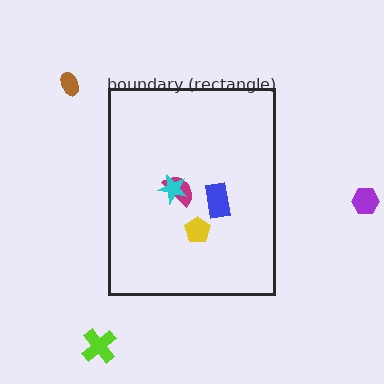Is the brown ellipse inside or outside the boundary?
Outside.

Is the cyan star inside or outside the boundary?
Inside.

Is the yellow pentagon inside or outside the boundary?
Inside.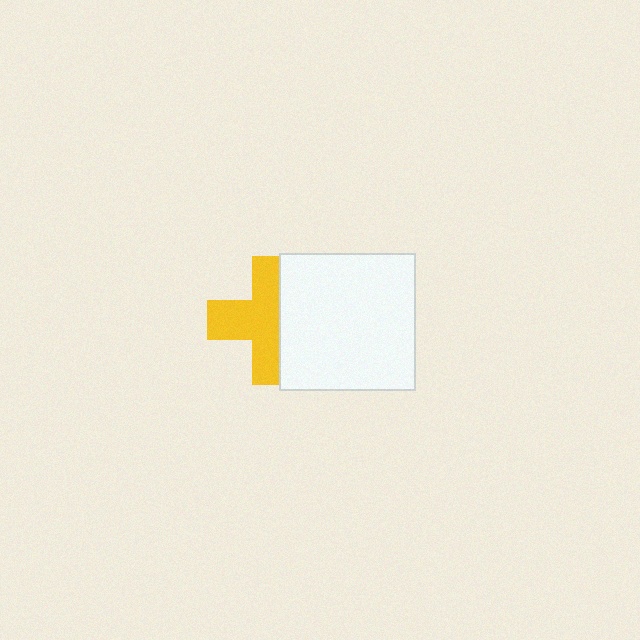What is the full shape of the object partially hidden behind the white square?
The partially hidden object is a yellow cross.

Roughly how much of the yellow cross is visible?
About half of it is visible (roughly 62%).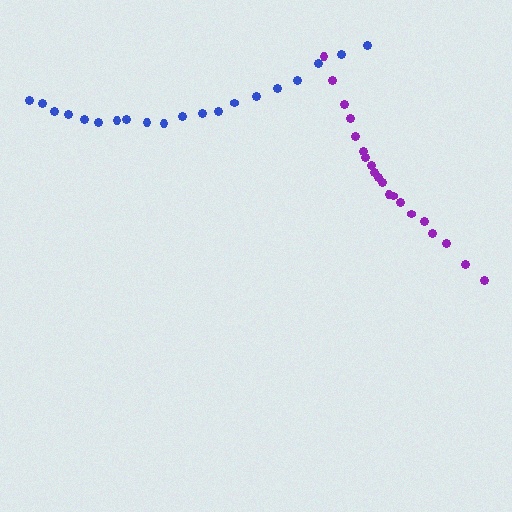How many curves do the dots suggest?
There are 2 distinct paths.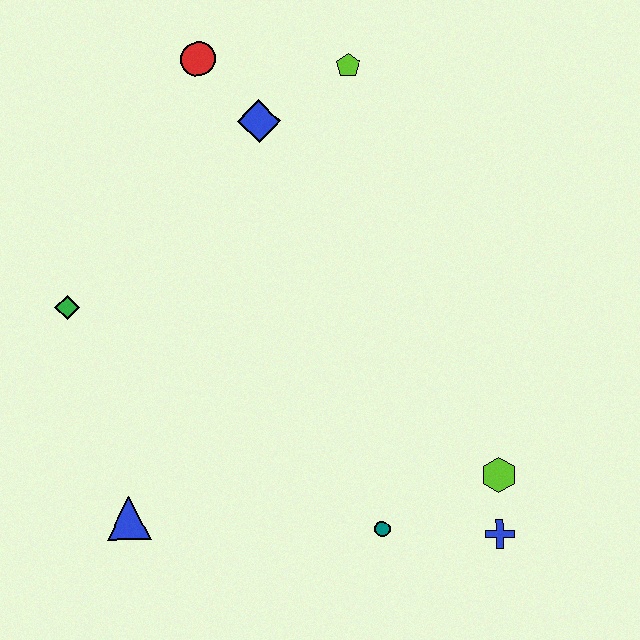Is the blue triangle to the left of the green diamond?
No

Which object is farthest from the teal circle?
The red circle is farthest from the teal circle.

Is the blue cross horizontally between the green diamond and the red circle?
No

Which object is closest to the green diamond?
The blue triangle is closest to the green diamond.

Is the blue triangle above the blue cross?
Yes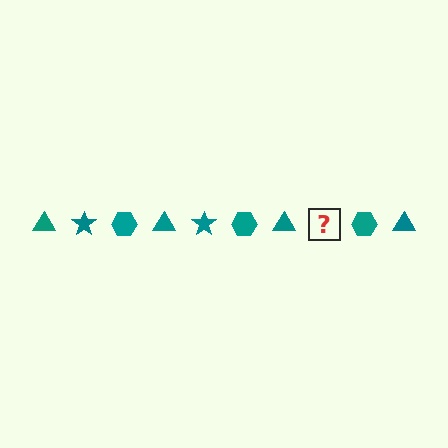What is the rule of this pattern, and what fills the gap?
The rule is that the pattern cycles through triangle, star, hexagon shapes in teal. The gap should be filled with a teal star.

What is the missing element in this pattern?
The missing element is a teal star.